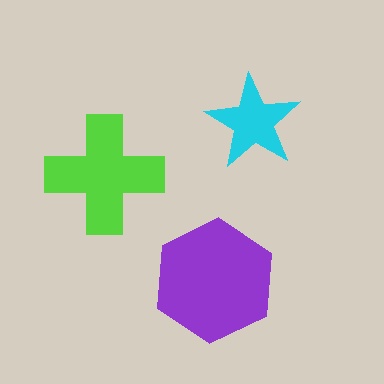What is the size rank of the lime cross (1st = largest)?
2nd.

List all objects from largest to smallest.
The purple hexagon, the lime cross, the cyan star.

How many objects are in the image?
There are 3 objects in the image.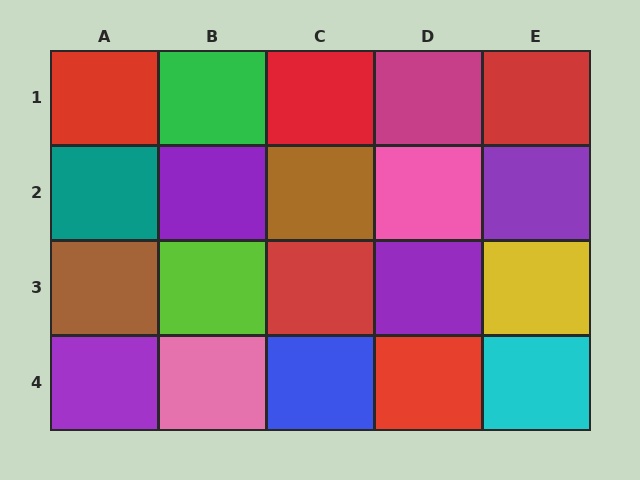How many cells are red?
5 cells are red.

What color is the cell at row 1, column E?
Red.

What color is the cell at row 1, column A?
Red.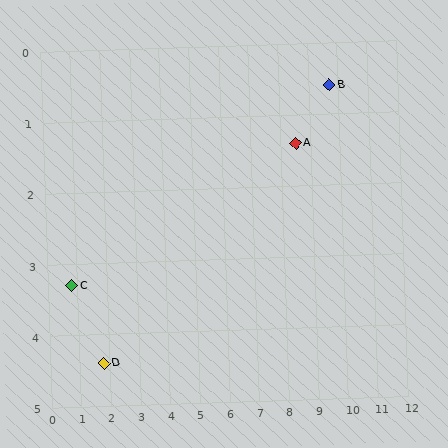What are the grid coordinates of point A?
Point A is at approximately (8.5, 1.4).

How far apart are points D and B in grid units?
Points D and B are about 8.8 grid units apart.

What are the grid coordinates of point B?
Point B is at approximately (9.7, 0.6).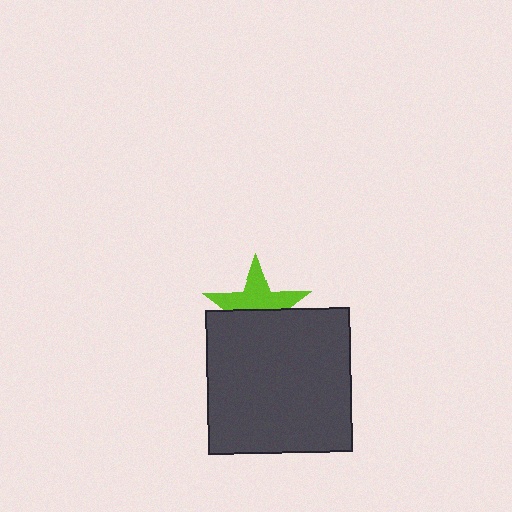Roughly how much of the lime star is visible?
About half of it is visible (roughly 53%).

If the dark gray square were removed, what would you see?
You would see the complete lime star.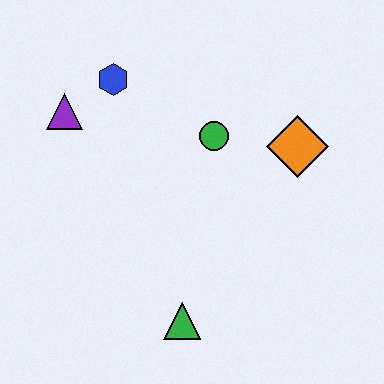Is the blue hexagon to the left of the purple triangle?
No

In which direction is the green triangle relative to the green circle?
The green triangle is below the green circle.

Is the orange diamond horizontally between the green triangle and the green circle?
No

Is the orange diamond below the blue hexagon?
Yes